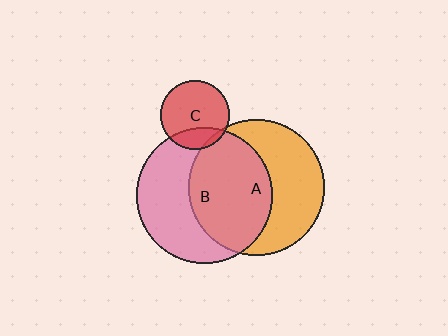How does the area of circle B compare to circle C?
Approximately 3.9 times.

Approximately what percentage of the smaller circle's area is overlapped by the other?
Approximately 55%.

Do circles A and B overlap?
Yes.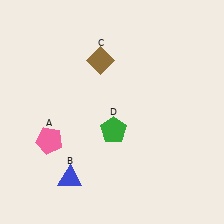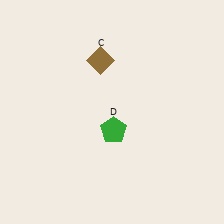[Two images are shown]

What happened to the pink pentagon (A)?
The pink pentagon (A) was removed in Image 2. It was in the bottom-left area of Image 1.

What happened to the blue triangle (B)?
The blue triangle (B) was removed in Image 2. It was in the bottom-left area of Image 1.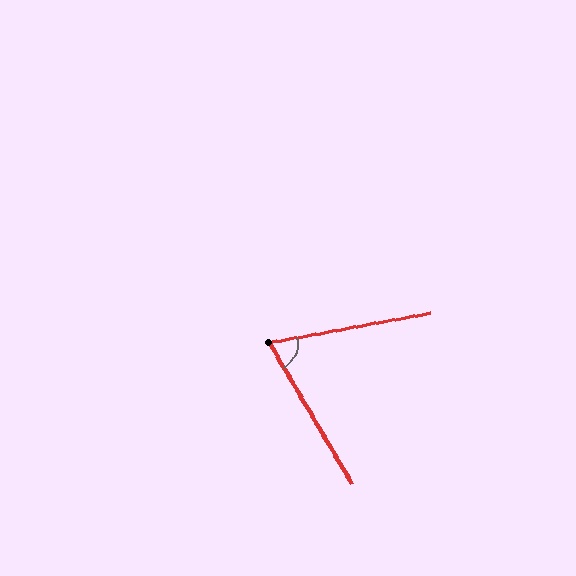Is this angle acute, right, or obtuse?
It is acute.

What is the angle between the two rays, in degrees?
Approximately 70 degrees.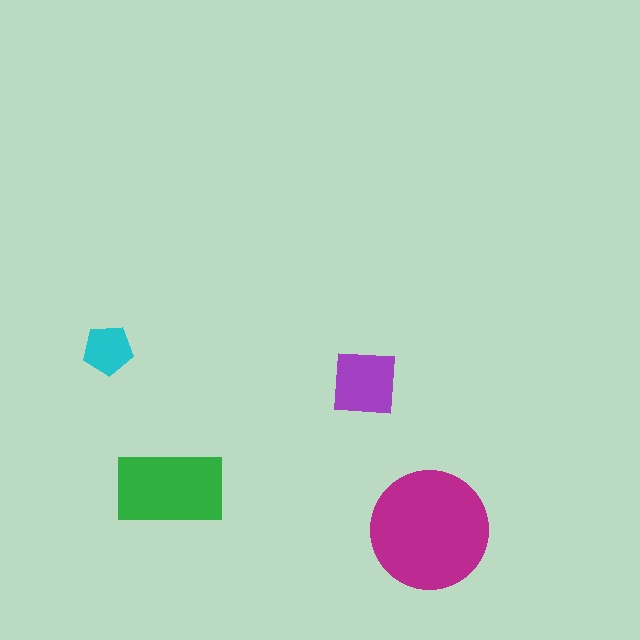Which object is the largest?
The magenta circle.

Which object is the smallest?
The cyan pentagon.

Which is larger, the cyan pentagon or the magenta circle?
The magenta circle.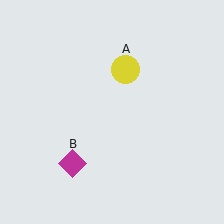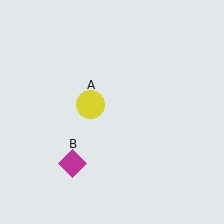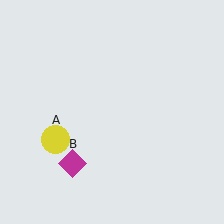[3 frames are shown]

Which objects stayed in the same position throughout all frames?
Magenta diamond (object B) remained stationary.